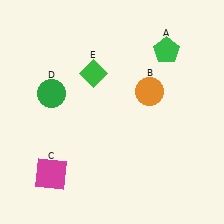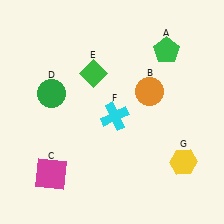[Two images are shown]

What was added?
A cyan cross (F), a yellow hexagon (G) were added in Image 2.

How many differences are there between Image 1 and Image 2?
There are 2 differences between the two images.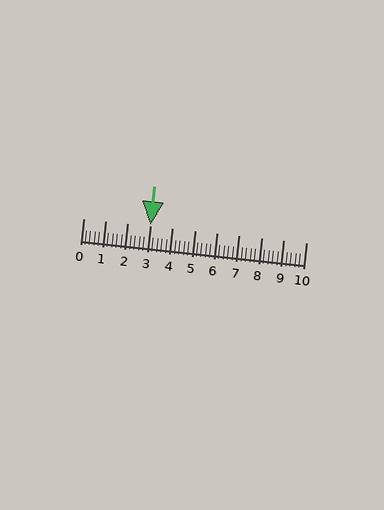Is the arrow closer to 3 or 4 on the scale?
The arrow is closer to 3.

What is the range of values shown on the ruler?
The ruler shows values from 0 to 10.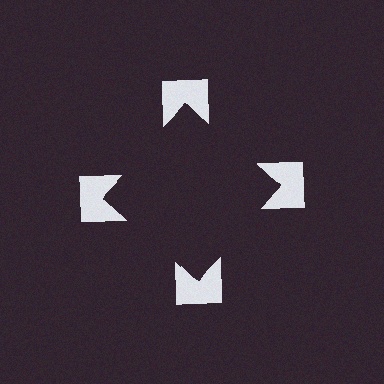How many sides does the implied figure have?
4 sides.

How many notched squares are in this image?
There are 4 — one at each vertex of the illusory square.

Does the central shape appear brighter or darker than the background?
It typically appears slightly darker than the background, even though no actual brightness change is drawn.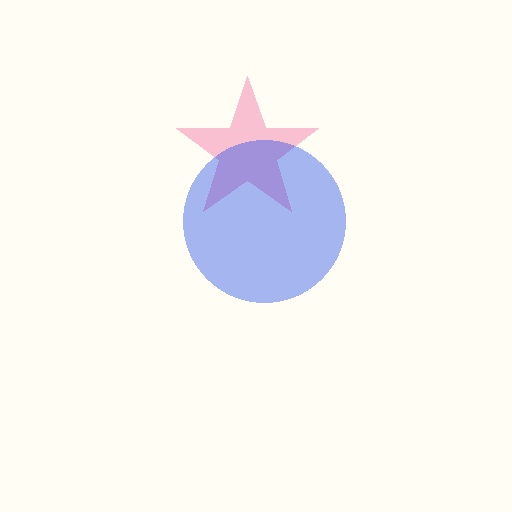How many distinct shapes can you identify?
There are 2 distinct shapes: a pink star, a blue circle.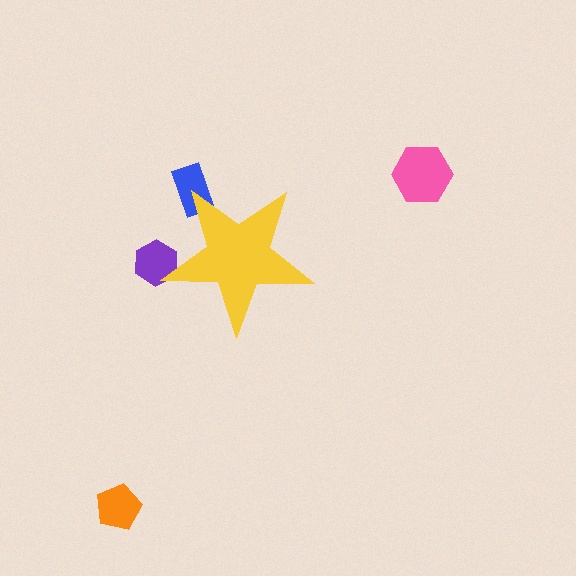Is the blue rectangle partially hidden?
Yes, the blue rectangle is partially hidden behind the yellow star.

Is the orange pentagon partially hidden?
No, the orange pentagon is fully visible.